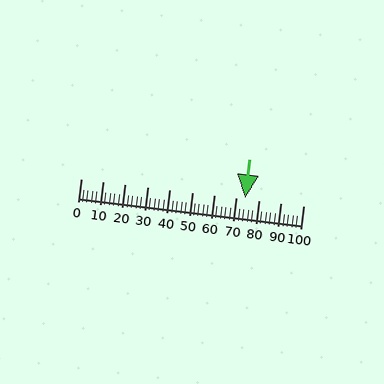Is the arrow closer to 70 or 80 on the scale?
The arrow is closer to 70.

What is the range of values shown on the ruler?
The ruler shows values from 0 to 100.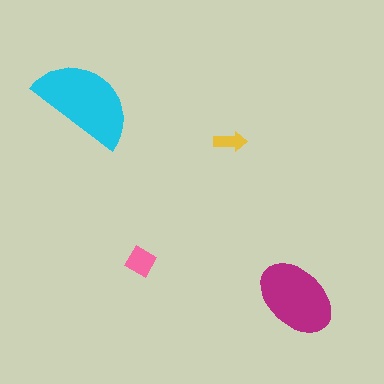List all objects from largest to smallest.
The cyan semicircle, the magenta ellipse, the pink diamond, the yellow arrow.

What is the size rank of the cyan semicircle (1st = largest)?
1st.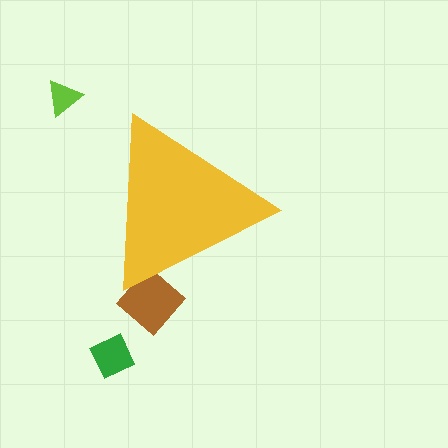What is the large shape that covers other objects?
A yellow triangle.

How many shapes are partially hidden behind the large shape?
1 shape is partially hidden.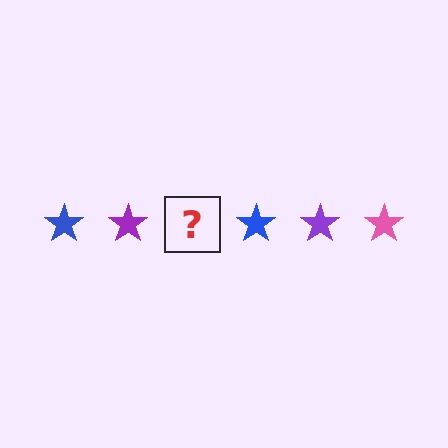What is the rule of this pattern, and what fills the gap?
The rule is that the pattern cycles through blue, purple, pink stars. The gap should be filled with a pink star.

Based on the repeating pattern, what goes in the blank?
The blank should be a pink star.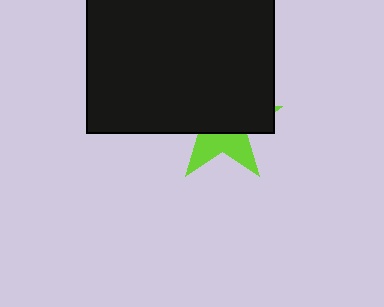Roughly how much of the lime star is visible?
A small part of it is visible (roughly 37%).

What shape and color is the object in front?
The object in front is a black square.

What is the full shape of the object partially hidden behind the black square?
The partially hidden object is a lime star.